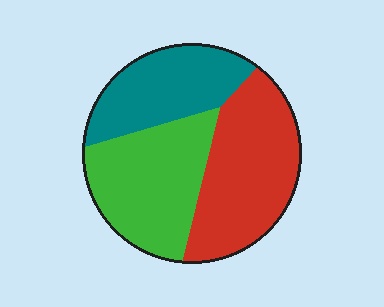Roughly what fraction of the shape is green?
Green takes up about one third (1/3) of the shape.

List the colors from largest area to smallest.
From largest to smallest: red, green, teal.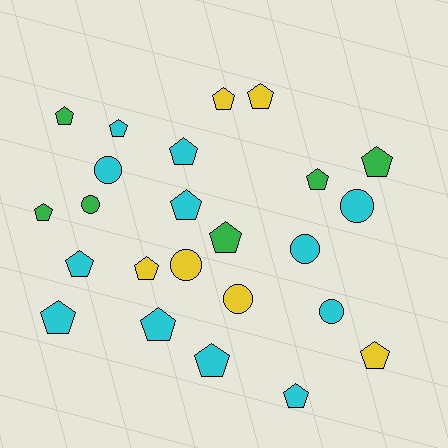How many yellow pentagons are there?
There are 4 yellow pentagons.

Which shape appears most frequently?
Pentagon, with 17 objects.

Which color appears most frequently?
Cyan, with 12 objects.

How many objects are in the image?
There are 24 objects.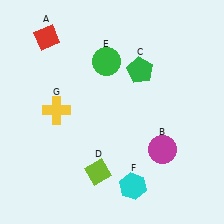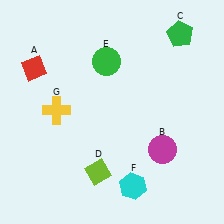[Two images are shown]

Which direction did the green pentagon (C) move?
The green pentagon (C) moved right.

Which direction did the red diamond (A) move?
The red diamond (A) moved down.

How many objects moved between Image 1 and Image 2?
2 objects moved between the two images.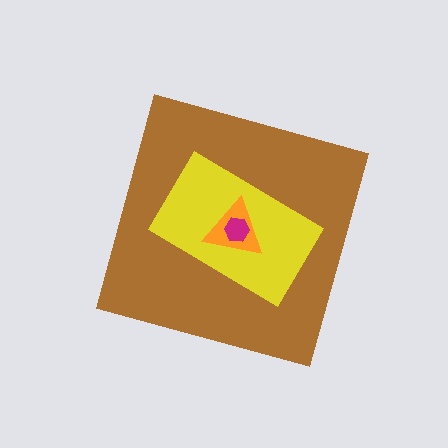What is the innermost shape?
The magenta hexagon.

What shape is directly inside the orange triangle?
The magenta hexagon.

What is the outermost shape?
The brown diamond.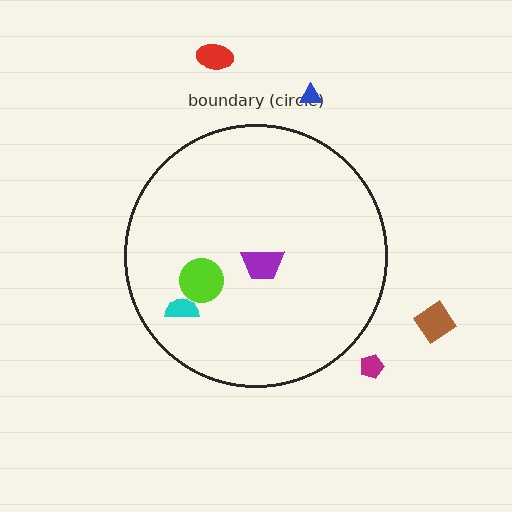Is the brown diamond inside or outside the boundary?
Outside.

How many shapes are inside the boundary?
3 inside, 4 outside.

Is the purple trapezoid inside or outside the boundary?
Inside.